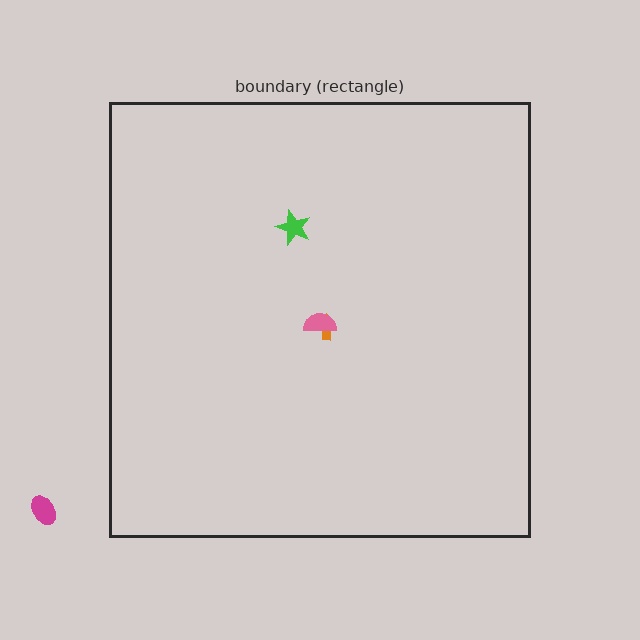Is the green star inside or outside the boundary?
Inside.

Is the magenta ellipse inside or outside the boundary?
Outside.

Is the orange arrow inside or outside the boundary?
Inside.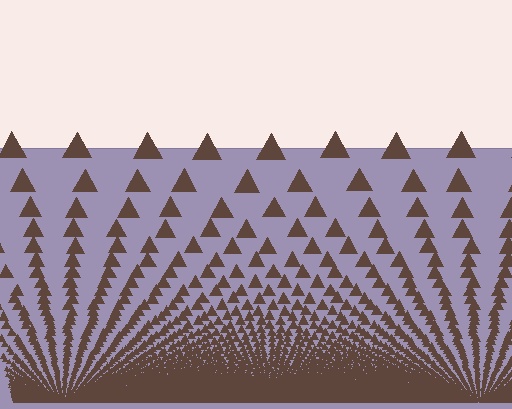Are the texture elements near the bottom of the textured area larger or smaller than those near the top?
Smaller. The gradient is inverted — elements near the bottom are smaller and denser.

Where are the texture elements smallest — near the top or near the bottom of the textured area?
Near the bottom.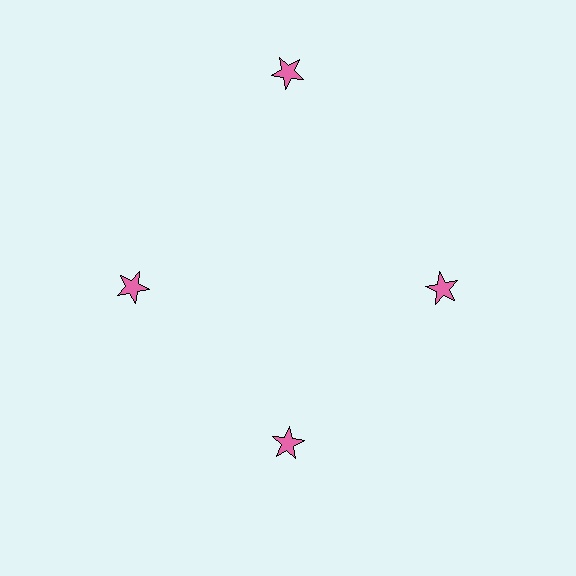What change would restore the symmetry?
The symmetry would be restored by moving it inward, back onto the ring so that all 4 stars sit at equal angles and equal distance from the center.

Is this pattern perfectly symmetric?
No. The 4 pink stars are arranged in a ring, but one element near the 12 o'clock position is pushed outward from the center, breaking the 4-fold rotational symmetry.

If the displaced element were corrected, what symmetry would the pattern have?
It would have 4-fold rotational symmetry — the pattern would map onto itself every 90 degrees.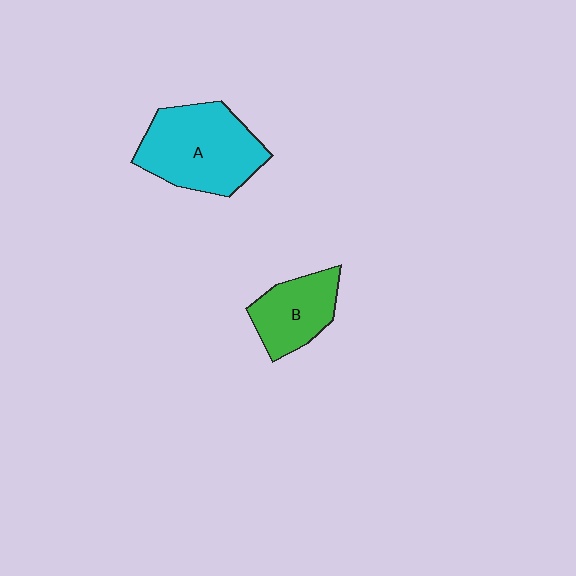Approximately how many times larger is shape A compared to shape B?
Approximately 1.7 times.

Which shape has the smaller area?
Shape B (green).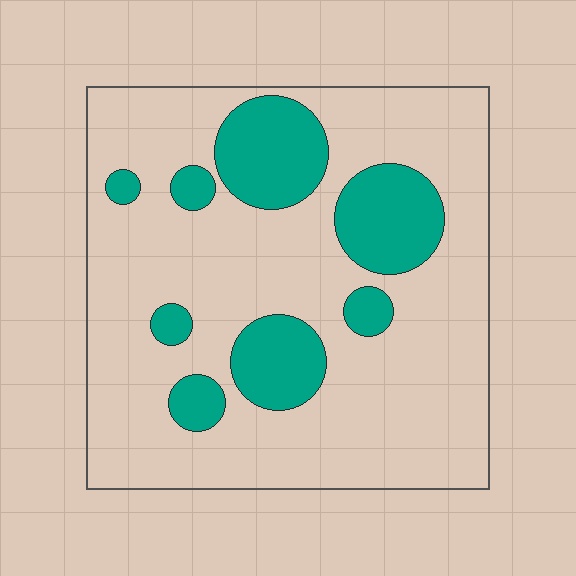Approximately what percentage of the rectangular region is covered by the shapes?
Approximately 20%.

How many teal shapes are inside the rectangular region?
8.